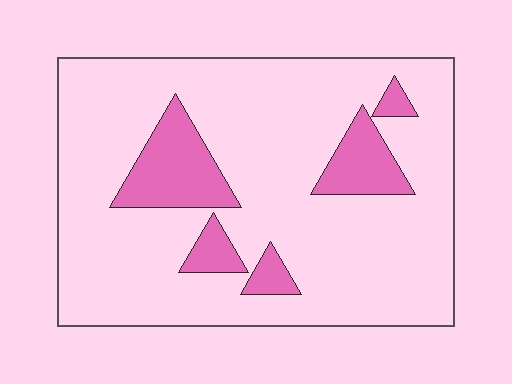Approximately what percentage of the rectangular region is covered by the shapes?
Approximately 15%.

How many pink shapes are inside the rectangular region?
5.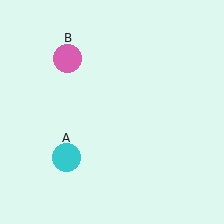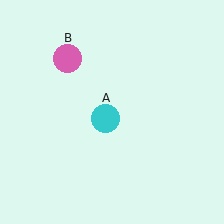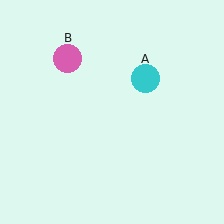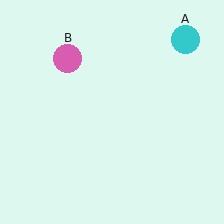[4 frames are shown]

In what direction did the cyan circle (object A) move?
The cyan circle (object A) moved up and to the right.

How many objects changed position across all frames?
1 object changed position: cyan circle (object A).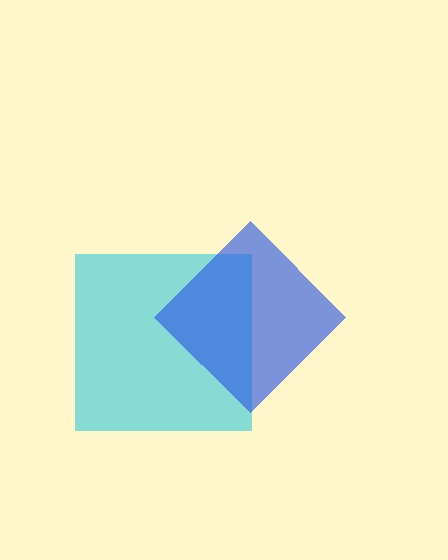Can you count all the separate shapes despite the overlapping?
Yes, there are 2 separate shapes.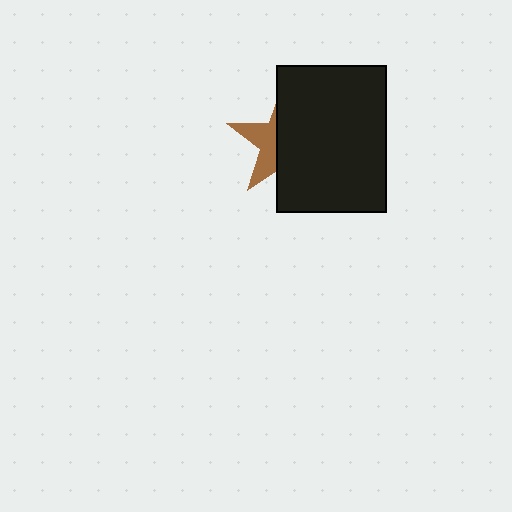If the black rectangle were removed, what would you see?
You would see the complete brown star.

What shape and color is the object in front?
The object in front is a black rectangle.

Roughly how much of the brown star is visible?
A small part of it is visible (roughly 36%).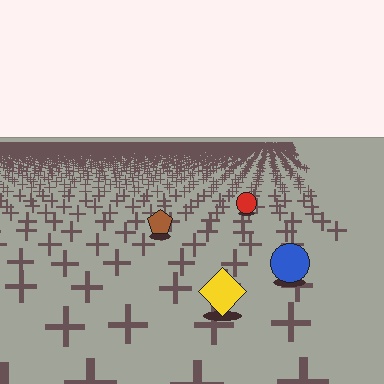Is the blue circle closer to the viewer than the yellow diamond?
No. The yellow diamond is closer — you can tell from the texture gradient: the ground texture is coarser near it.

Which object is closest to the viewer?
The yellow diamond is closest. The texture marks near it are larger and more spread out.